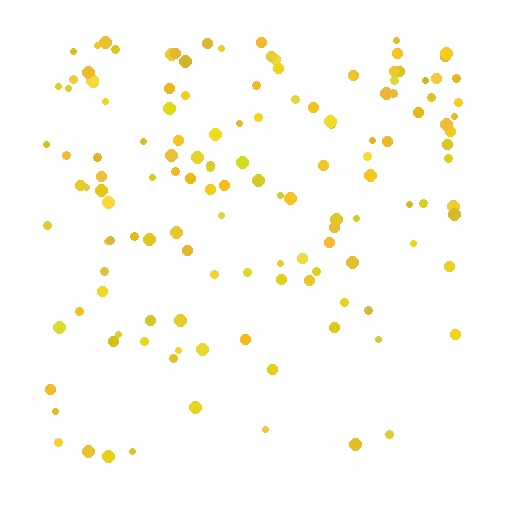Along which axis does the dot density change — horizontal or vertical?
Vertical.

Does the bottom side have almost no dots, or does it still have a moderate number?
Still a moderate number, just noticeably fewer than the top.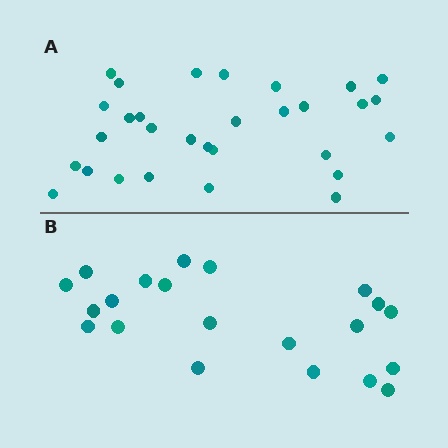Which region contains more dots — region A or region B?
Region A (the top region) has more dots.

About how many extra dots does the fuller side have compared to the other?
Region A has roughly 8 or so more dots than region B.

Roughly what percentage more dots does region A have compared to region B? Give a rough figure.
About 45% more.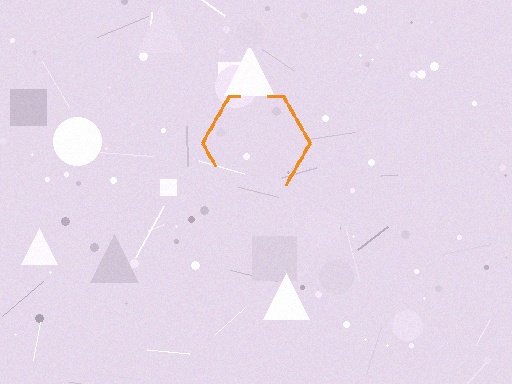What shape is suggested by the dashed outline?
The dashed outline suggests a hexagon.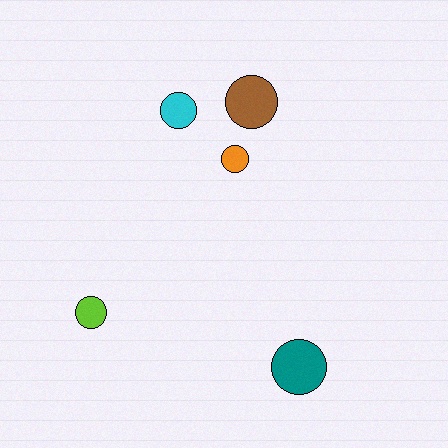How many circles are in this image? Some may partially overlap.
There are 5 circles.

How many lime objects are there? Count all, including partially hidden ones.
There is 1 lime object.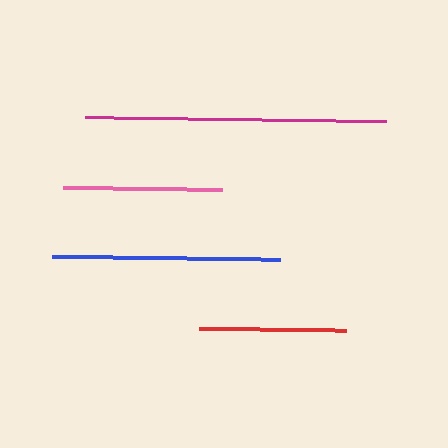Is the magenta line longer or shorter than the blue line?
The magenta line is longer than the blue line.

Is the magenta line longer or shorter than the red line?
The magenta line is longer than the red line.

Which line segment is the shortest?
The red line is the shortest at approximately 147 pixels.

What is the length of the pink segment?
The pink segment is approximately 159 pixels long.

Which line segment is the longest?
The magenta line is the longest at approximately 301 pixels.